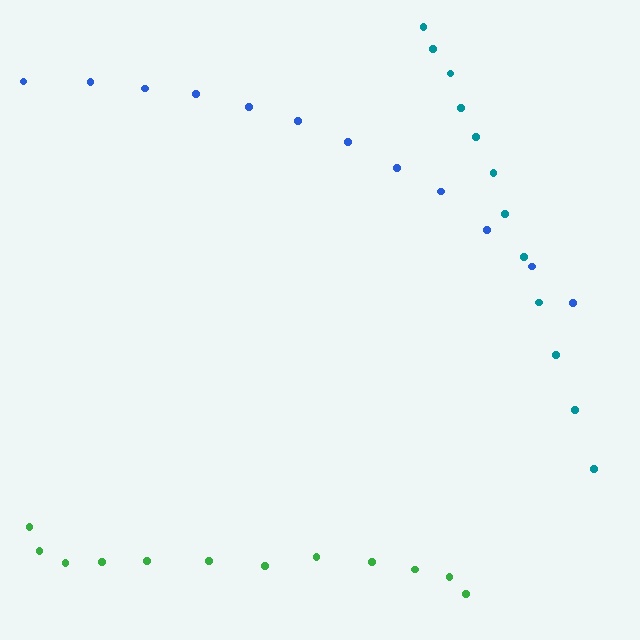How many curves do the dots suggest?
There are 3 distinct paths.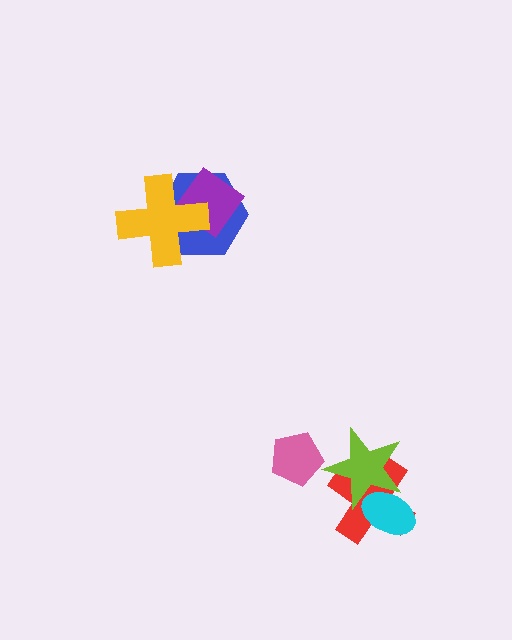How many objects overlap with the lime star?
2 objects overlap with the lime star.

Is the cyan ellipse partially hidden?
Yes, it is partially covered by another shape.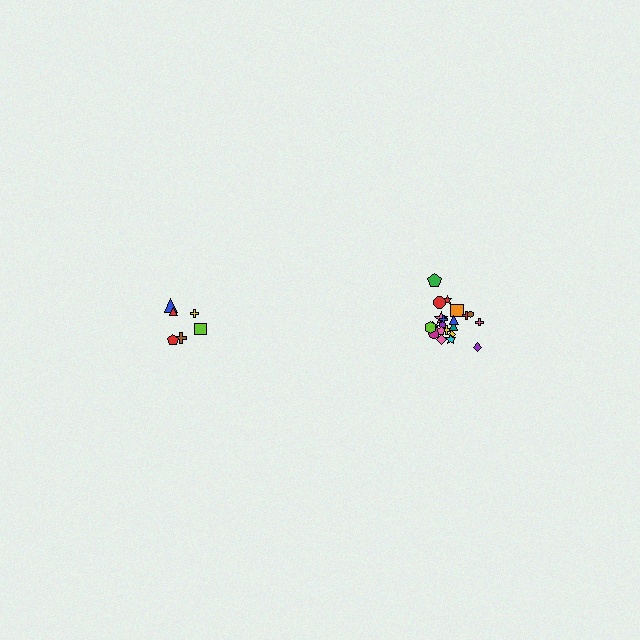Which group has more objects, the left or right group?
The right group.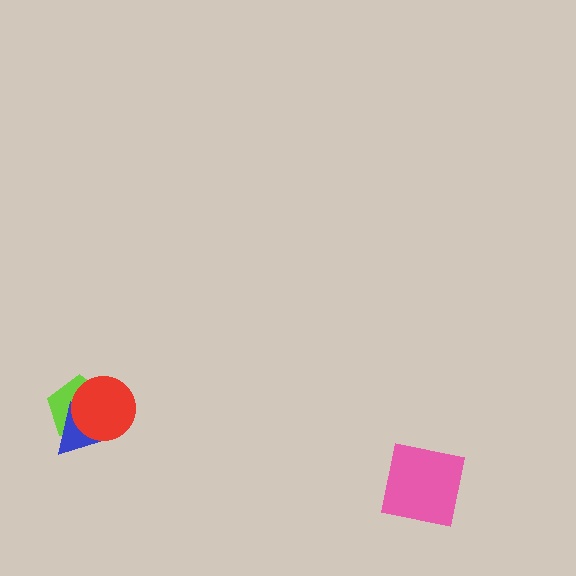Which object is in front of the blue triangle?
The red circle is in front of the blue triangle.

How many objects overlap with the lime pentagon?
2 objects overlap with the lime pentagon.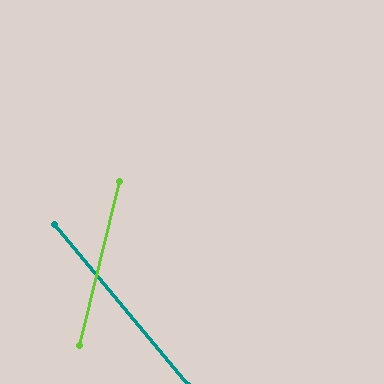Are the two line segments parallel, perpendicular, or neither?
Neither parallel nor perpendicular — they differ by about 53°.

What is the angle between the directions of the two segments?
Approximately 53 degrees.